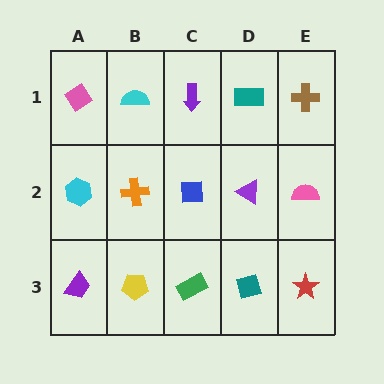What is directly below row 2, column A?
A purple trapezoid.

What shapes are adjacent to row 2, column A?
A pink diamond (row 1, column A), a purple trapezoid (row 3, column A), an orange cross (row 2, column B).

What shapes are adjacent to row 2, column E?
A brown cross (row 1, column E), a red star (row 3, column E), a purple triangle (row 2, column D).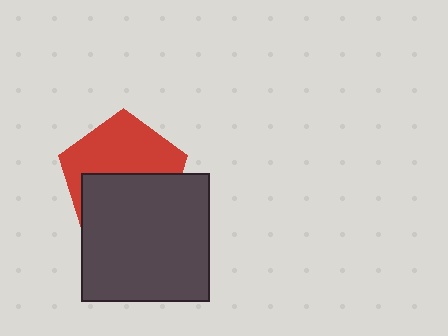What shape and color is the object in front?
The object in front is a dark gray square.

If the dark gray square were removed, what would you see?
You would see the complete red pentagon.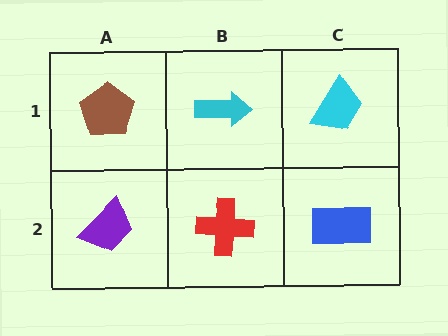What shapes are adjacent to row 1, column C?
A blue rectangle (row 2, column C), a cyan arrow (row 1, column B).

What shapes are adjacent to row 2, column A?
A brown pentagon (row 1, column A), a red cross (row 2, column B).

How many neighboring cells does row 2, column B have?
3.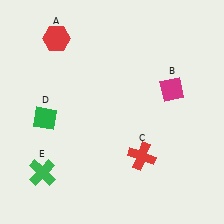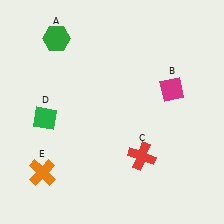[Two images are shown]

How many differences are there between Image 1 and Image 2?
There are 2 differences between the two images.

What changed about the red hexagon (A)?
In Image 1, A is red. In Image 2, it changed to green.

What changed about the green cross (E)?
In Image 1, E is green. In Image 2, it changed to orange.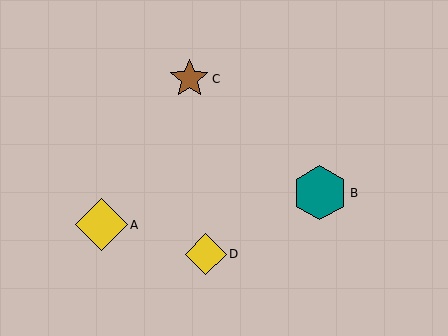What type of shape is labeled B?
Shape B is a teal hexagon.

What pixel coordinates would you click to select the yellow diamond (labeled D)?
Click at (206, 254) to select the yellow diamond D.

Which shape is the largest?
The teal hexagon (labeled B) is the largest.